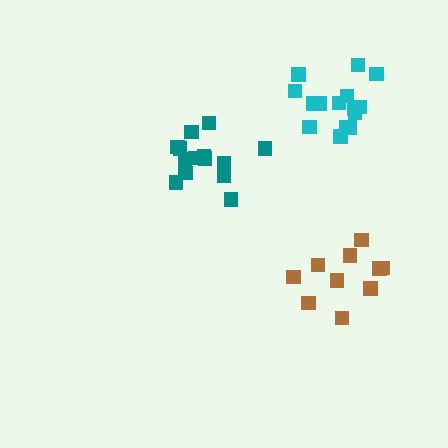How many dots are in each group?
Group 1: 14 dots, Group 2: 15 dots, Group 3: 10 dots (39 total).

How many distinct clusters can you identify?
There are 3 distinct clusters.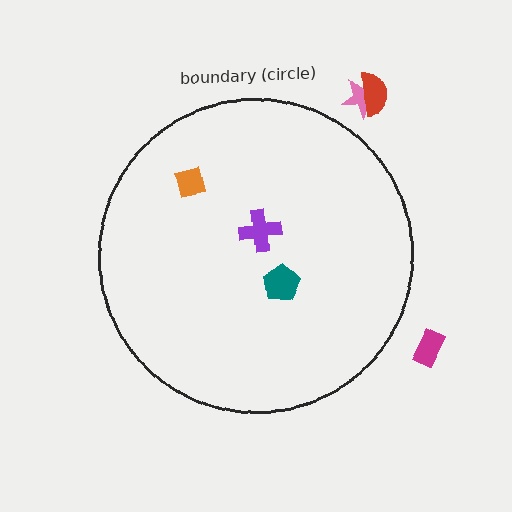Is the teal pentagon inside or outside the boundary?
Inside.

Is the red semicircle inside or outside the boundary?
Outside.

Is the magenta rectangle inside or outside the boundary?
Outside.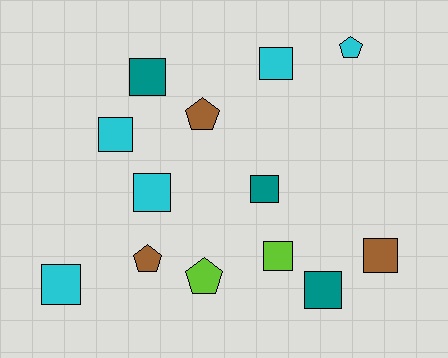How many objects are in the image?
There are 13 objects.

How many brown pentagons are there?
There are 2 brown pentagons.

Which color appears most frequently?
Cyan, with 5 objects.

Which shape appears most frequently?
Square, with 9 objects.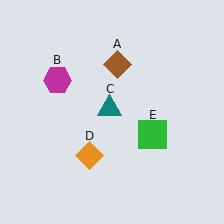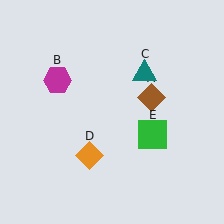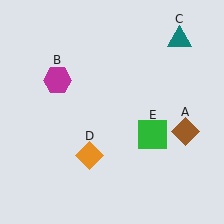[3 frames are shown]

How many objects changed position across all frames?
2 objects changed position: brown diamond (object A), teal triangle (object C).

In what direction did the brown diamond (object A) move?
The brown diamond (object A) moved down and to the right.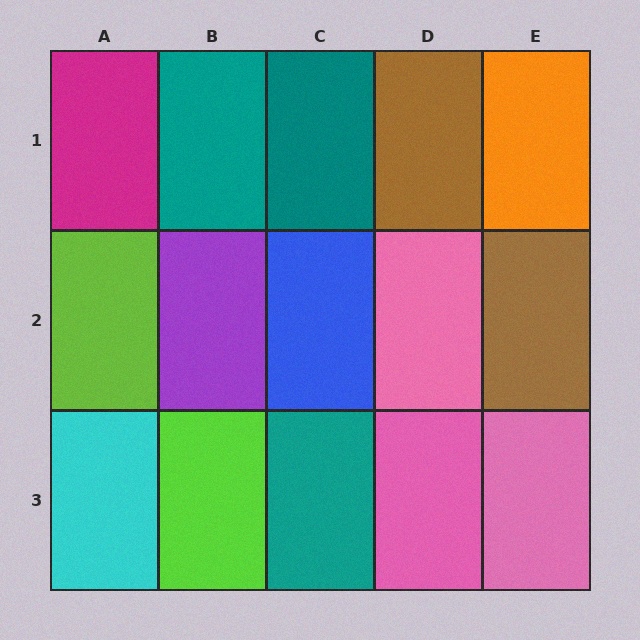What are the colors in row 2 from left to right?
Lime, purple, blue, pink, brown.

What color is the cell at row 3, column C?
Teal.